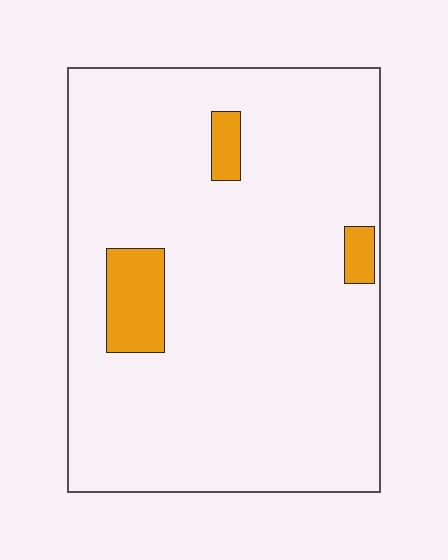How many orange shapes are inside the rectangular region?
3.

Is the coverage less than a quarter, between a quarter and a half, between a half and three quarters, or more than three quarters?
Less than a quarter.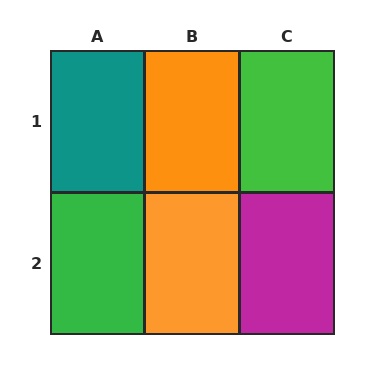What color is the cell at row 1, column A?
Teal.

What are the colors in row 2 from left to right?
Green, orange, magenta.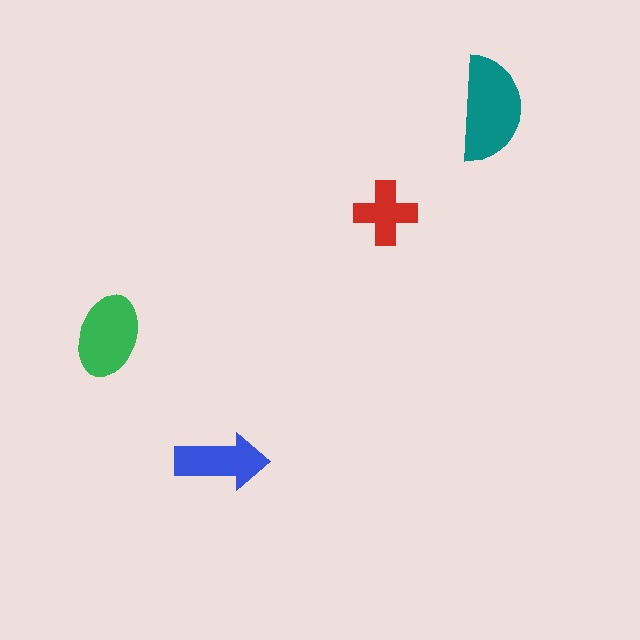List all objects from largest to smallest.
The teal semicircle, the green ellipse, the blue arrow, the red cross.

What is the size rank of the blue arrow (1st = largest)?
3rd.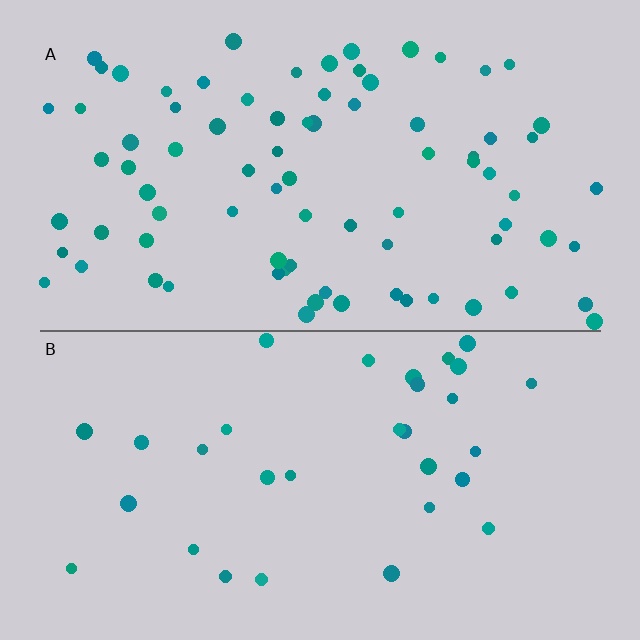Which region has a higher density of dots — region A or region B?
A (the top).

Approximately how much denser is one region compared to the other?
Approximately 2.6× — region A over region B.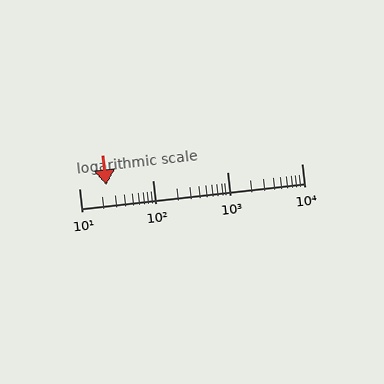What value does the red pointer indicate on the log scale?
The pointer indicates approximately 23.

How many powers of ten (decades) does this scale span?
The scale spans 3 decades, from 10 to 10000.